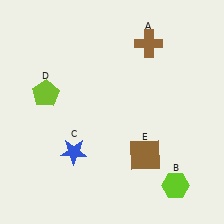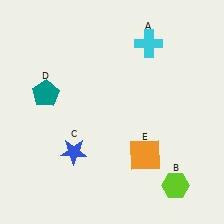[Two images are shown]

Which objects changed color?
A changed from brown to cyan. D changed from lime to teal. E changed from brown to orange.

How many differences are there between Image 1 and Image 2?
There are 3 differences between the two images.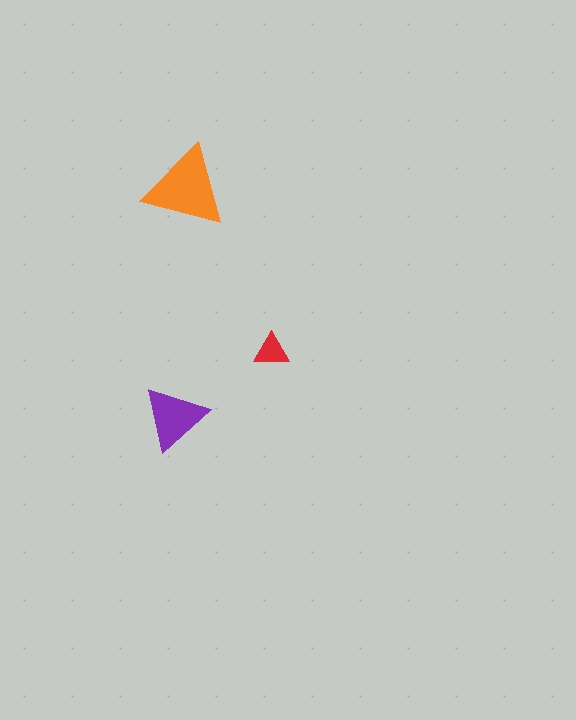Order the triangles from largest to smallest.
the orange one, the purple one, the red one.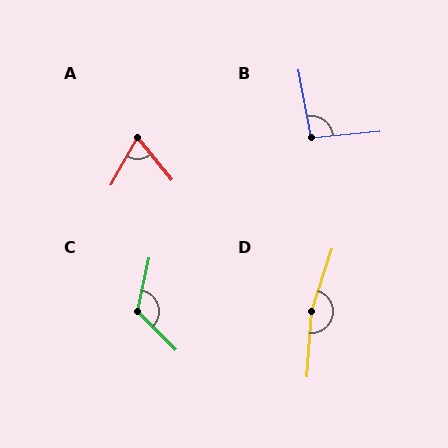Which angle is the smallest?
A, at approximately 67 degrees.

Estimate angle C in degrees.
Approximately 122 degrees.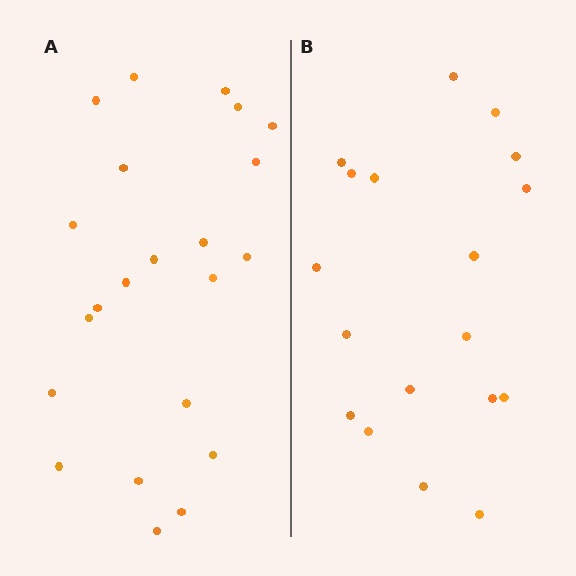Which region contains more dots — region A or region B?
Region A (the left region) has more dots.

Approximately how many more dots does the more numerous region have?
Region A has about 4 more dots than region B.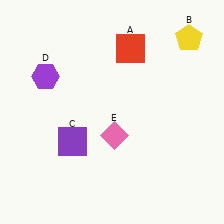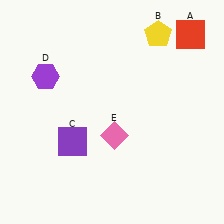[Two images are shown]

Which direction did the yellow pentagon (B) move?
The yellow pentagon (B) moved left.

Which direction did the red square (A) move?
The red square (A) moved right.